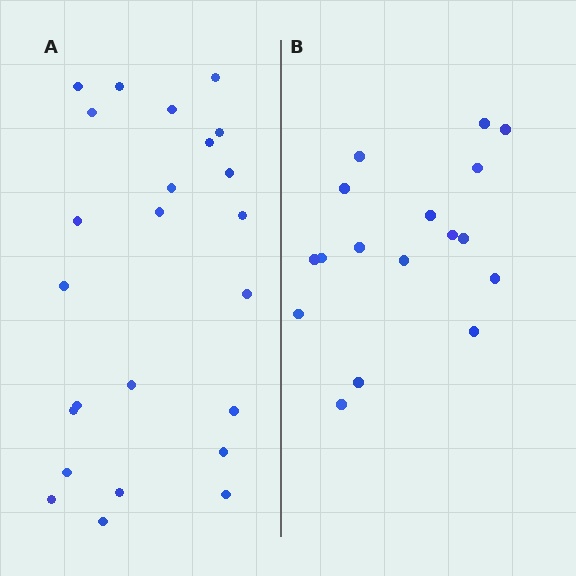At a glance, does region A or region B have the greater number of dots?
Region A (the left region) has more dots.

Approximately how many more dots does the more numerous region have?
Region A has roughly 8 or so more dots than region B.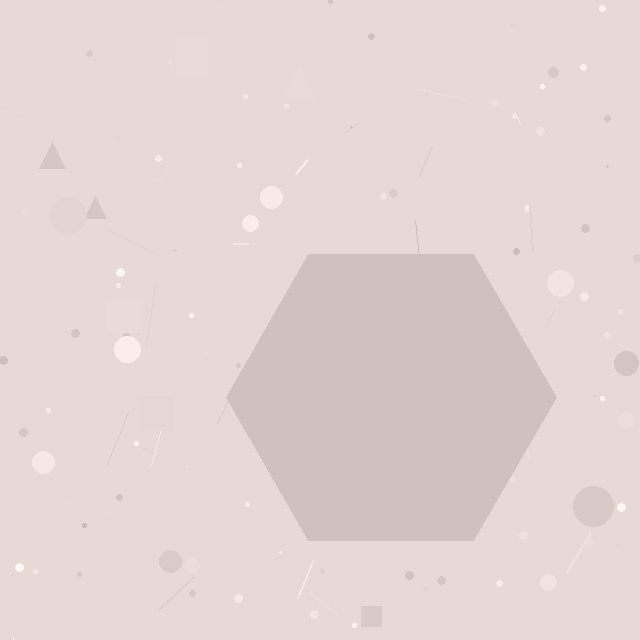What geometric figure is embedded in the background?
A hexagon is embedded in the background.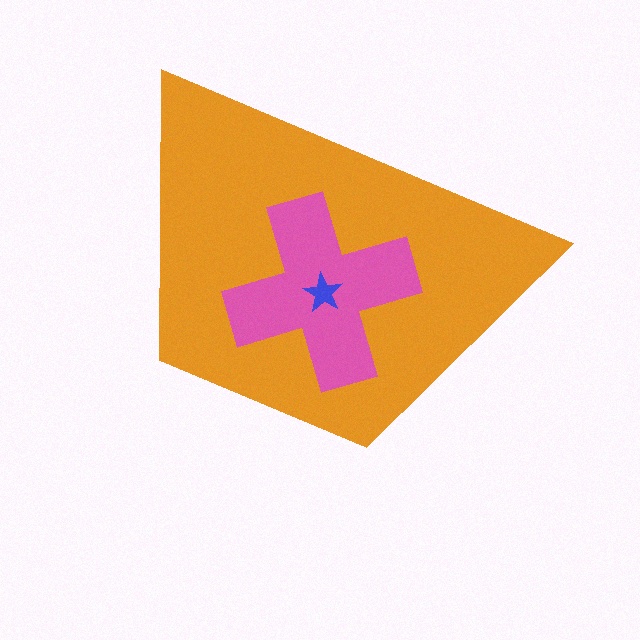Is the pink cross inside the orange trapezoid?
Yes.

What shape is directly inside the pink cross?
The blue star.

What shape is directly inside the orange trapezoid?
The pink cross.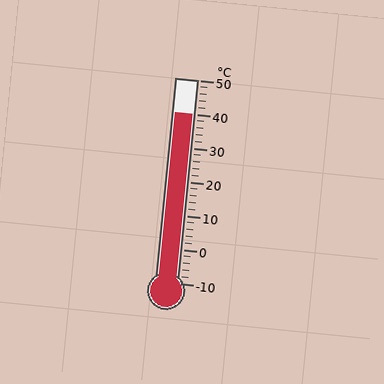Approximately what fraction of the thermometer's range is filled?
The thermometer is filled to approximately 85% of its range.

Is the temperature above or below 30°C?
The temperature is above 30°C.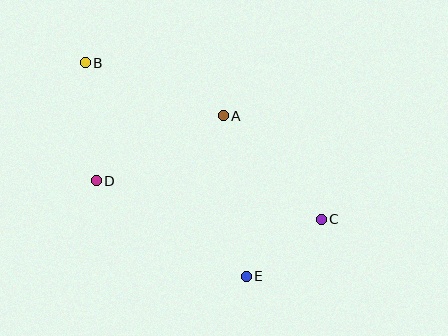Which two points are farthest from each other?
Points B and C are farthest from each other.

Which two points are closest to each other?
Points C and E are closest to each other.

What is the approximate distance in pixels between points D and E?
The distance between D and E is approximately 178 pixels.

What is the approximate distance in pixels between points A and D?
The distance between A and D is approximately 142 pixels.